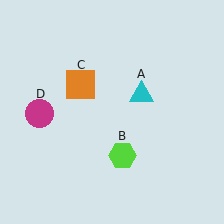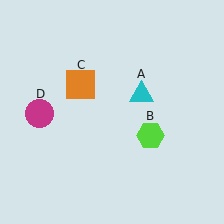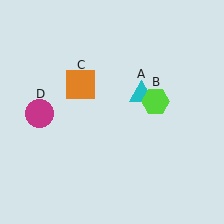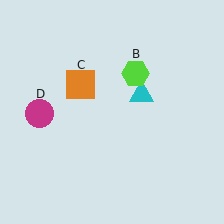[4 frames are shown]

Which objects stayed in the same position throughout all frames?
Cyan triangle (object A) and orange square (object C) and magenta circle (object D) remained stationary.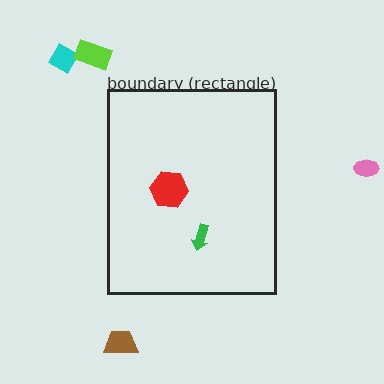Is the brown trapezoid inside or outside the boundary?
Outside.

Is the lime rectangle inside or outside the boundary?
Outside.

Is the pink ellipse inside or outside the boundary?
Outside.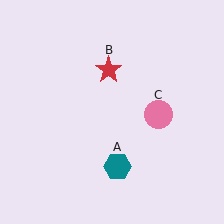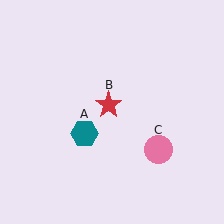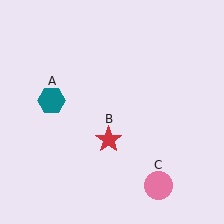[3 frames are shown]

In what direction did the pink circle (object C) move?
The pink circle (object C) moved down.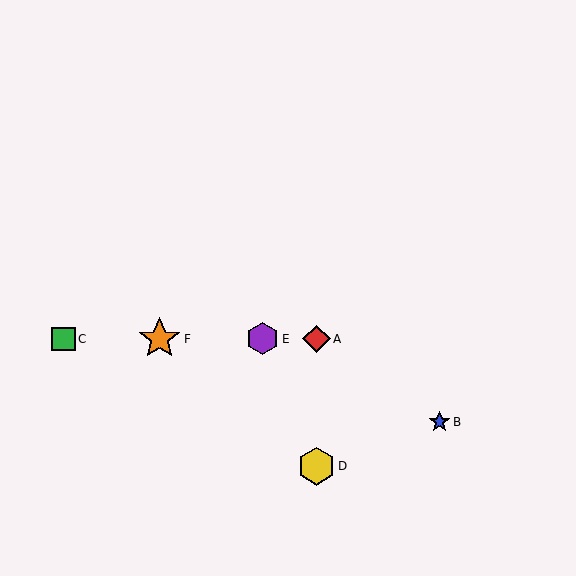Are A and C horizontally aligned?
Yes, both are at y≈339.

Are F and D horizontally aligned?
No, F is at y≈339 and D is at y≈466.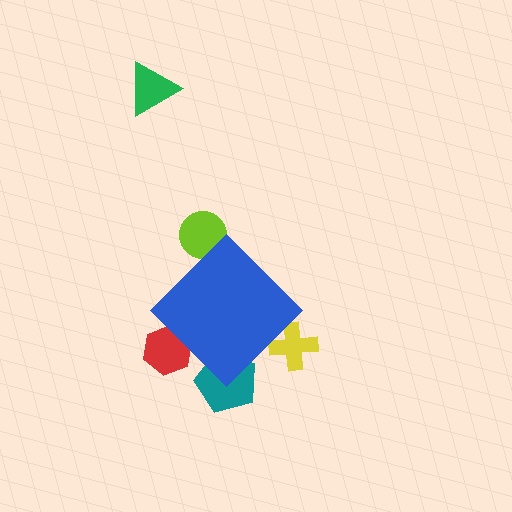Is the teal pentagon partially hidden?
Yes, the teal pentagon is partially hidden behind the blue diamond.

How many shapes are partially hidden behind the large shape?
4 shapes are partially hidden.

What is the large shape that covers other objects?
A blue diamond.